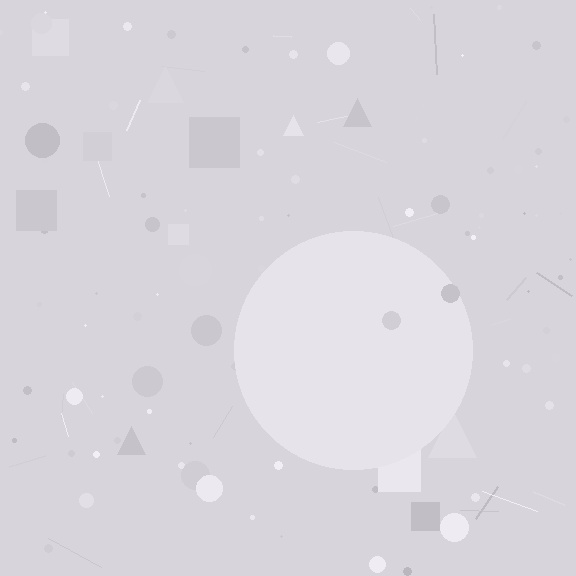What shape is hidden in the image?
A circle is hidden in the image.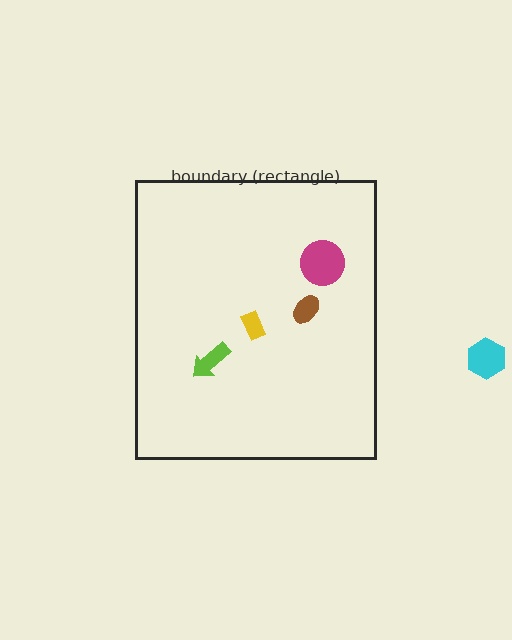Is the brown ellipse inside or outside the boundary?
Inside.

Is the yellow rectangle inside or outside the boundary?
Inside.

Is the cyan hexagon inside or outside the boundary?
Outside.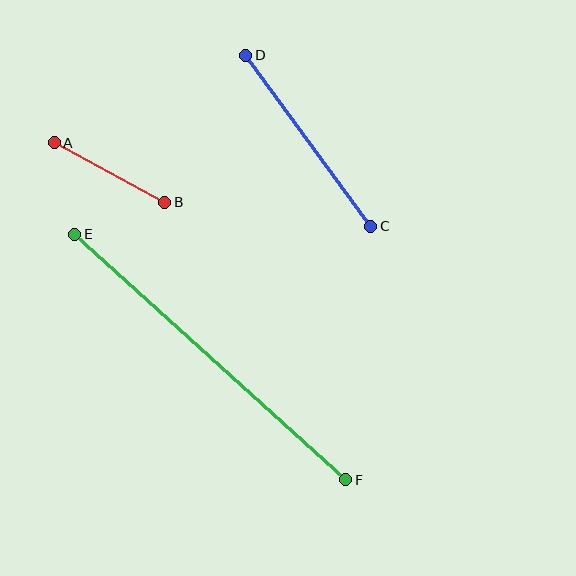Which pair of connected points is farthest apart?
Points E and F are farthest apart.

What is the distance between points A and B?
The distance is approximately 126 pixels.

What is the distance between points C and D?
The distance is approximately 212 pixels.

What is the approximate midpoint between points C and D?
The midpoint is at approximately (308, 141) pixels.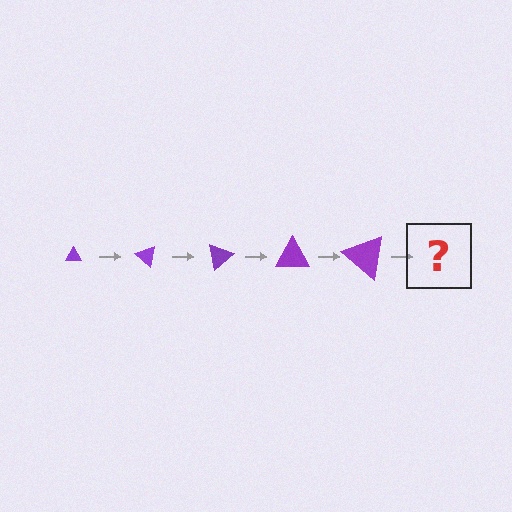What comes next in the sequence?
The next element should be a triangle, larger than the previous one and rotated 200 degrees from the start.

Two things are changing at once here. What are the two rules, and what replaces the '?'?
The two rules are that the triangle grows larger each step and it rotates 40 degrees each step. The '?' should be a triangle, larger than the previous one and rotated 200 degrees from the start.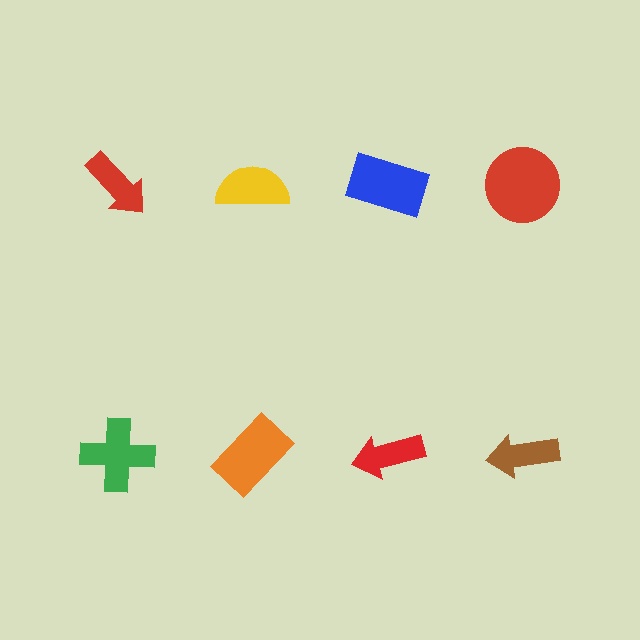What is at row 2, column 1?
A green cross.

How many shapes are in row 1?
4 shapes.